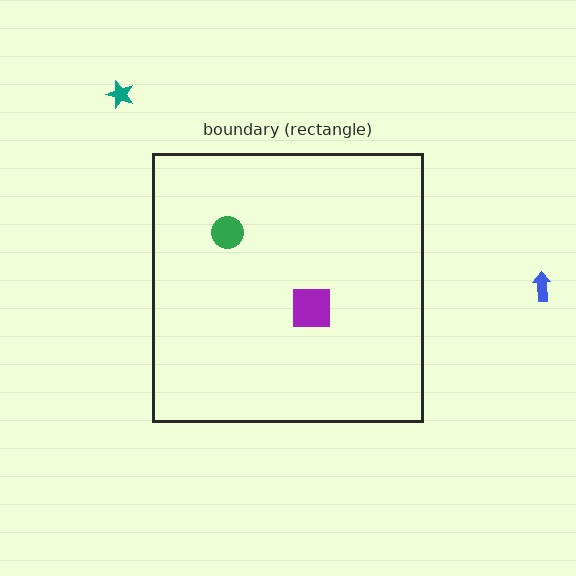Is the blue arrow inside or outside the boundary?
Outside.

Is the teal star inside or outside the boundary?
Outside.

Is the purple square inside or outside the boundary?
Inside.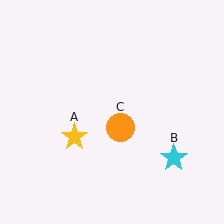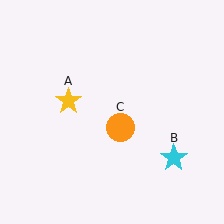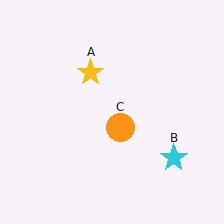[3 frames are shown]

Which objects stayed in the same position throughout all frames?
Cyan star (object B) and orange circle (object C) remained stationary.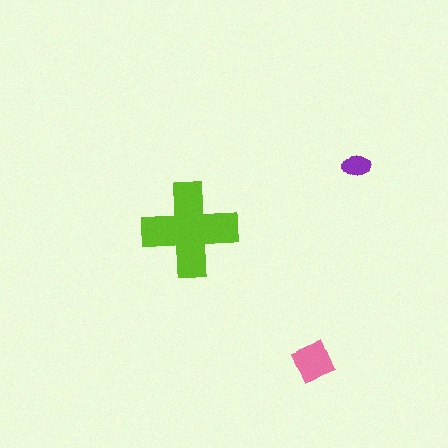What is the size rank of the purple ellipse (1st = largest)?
3rd.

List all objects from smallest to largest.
The purple ellipse, the pink diamond, the lime cross.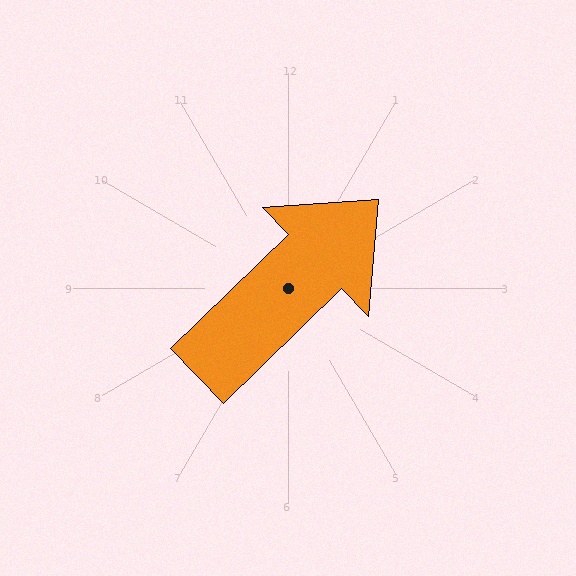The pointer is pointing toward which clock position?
Roughly 2 o'clock.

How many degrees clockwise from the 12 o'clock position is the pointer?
Approximately 46 degrees.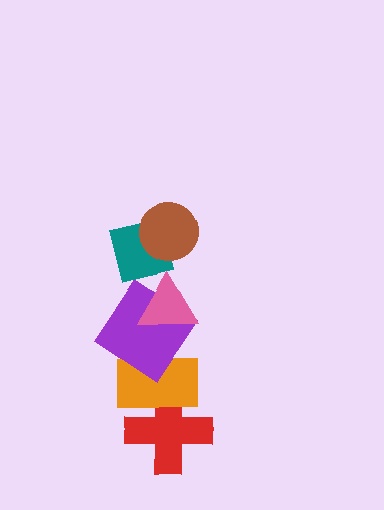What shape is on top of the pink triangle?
The teal square is on top of the pink triangle.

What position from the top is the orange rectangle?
The orange rectangle is 5th from the top.